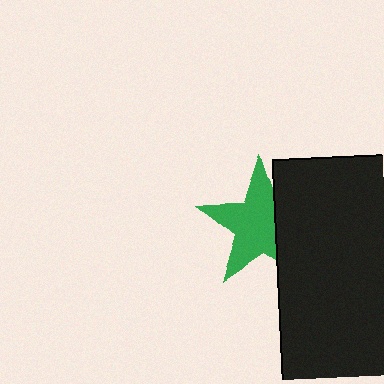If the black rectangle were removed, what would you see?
You would see the complete green star.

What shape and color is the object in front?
The object in front is a black rectangle.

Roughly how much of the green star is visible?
Most of it is visible (roughly 69%).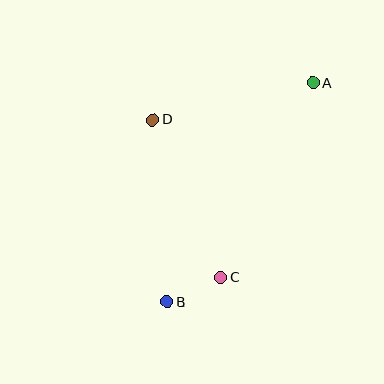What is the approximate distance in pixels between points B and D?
The distance between B and D is approximately 183 pixels.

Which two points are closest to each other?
Points B and C are closest to each other.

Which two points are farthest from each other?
Points A and B are farthest from each other.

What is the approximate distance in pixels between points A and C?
The distance between A and C is approximately 215 pixels.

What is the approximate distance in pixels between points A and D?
The distance between A and D is approximately 164 pixels.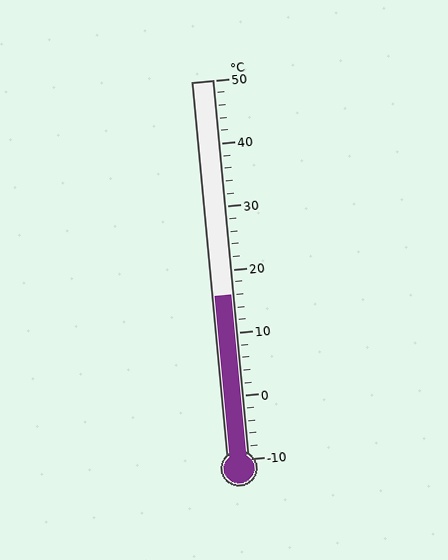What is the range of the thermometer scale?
The thermometer scale ranges from -10°C to 50°C.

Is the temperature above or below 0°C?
The temperature is above 0°C.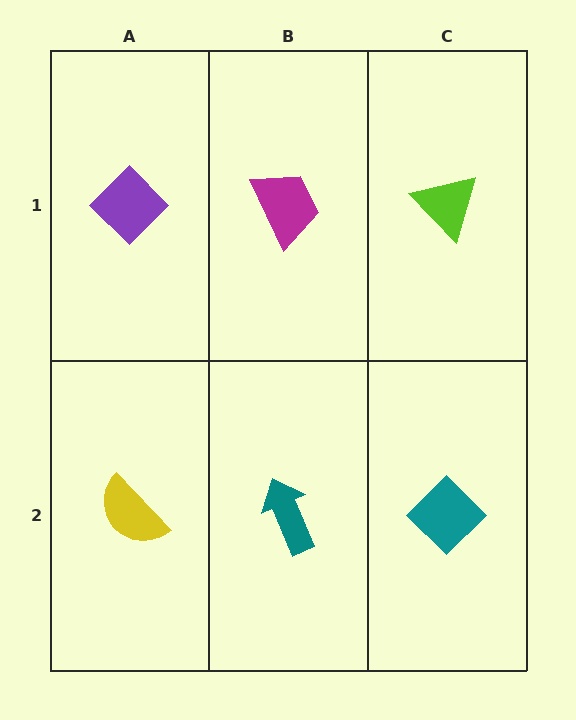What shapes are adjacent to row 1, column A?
A yellow semicircle (row 2, column A), a magenta trapezoid (row 1, column B).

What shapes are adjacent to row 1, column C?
A teal diamond (row 2, column C), a magenta trapezoid (row 1, column B).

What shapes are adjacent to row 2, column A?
A purple diamond (row 1, column A), a teal arrow (row 2, column B).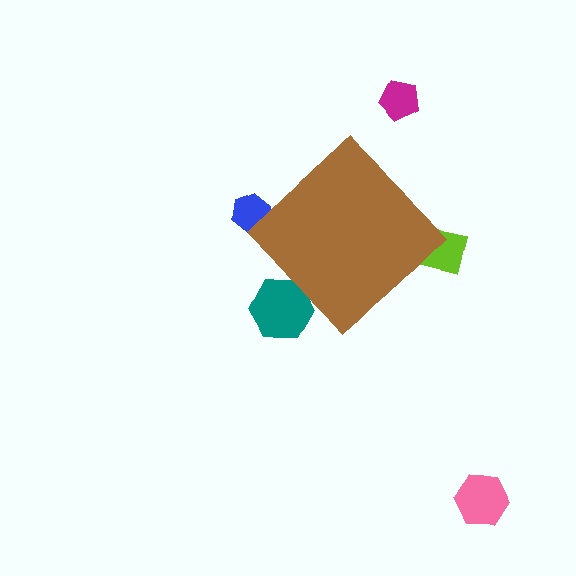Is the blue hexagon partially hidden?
Yes, the blue hexagon is partially hidden behind the brown diamond.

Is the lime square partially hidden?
Yes, the lime square is partially hidden behind the brown diamond.